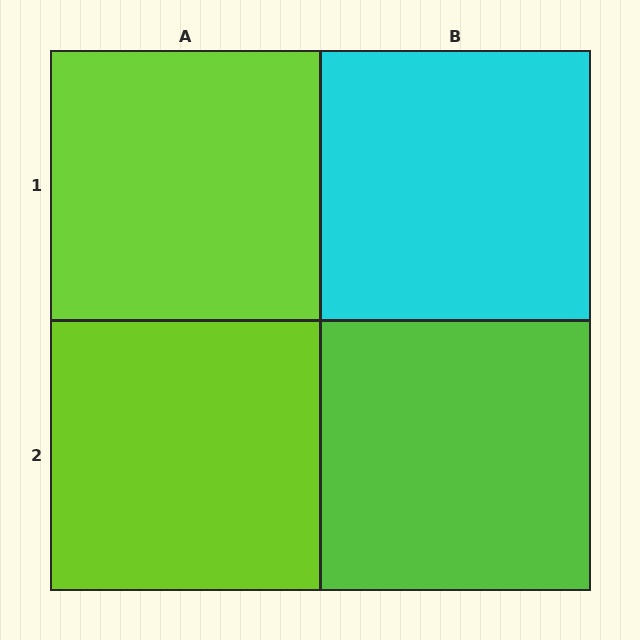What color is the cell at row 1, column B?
Cyan.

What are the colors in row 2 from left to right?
Lime, lime.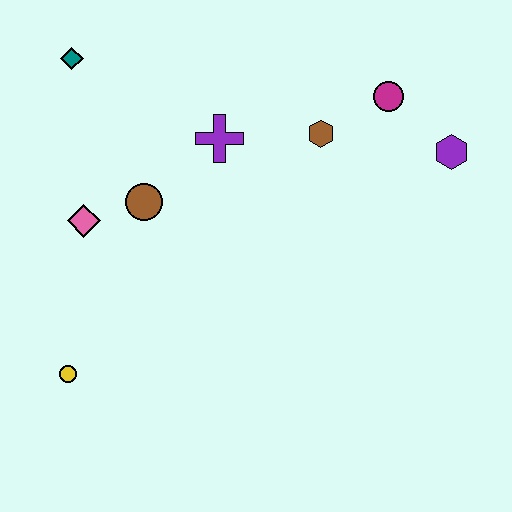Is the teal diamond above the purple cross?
Yes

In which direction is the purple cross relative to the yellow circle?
The purple cross is above the yellow circle.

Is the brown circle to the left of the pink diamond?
No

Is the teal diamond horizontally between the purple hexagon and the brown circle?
No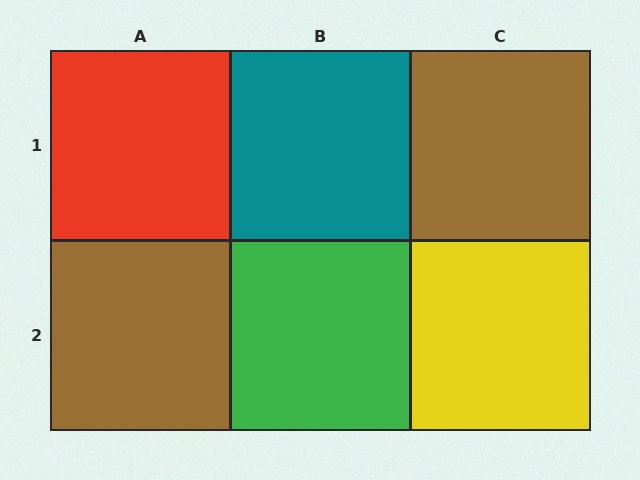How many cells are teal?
1 cell is teal.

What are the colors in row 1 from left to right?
Red, teal, brown.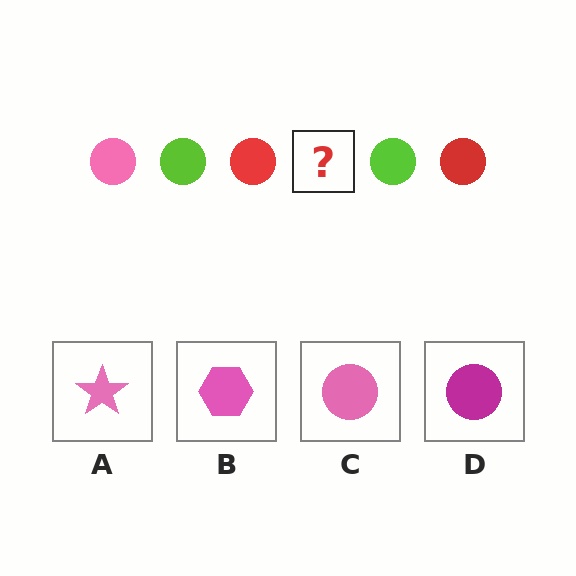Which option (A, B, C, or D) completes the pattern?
C.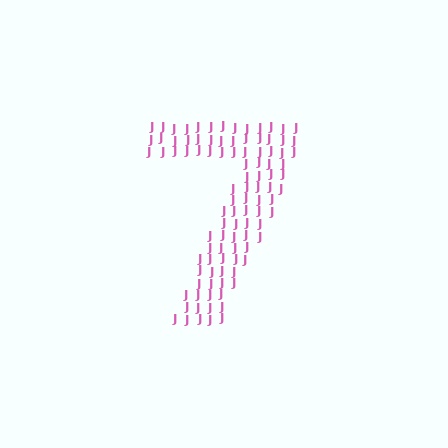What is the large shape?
The large shape is the digit 7.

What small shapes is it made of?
It is made of small letter J's.